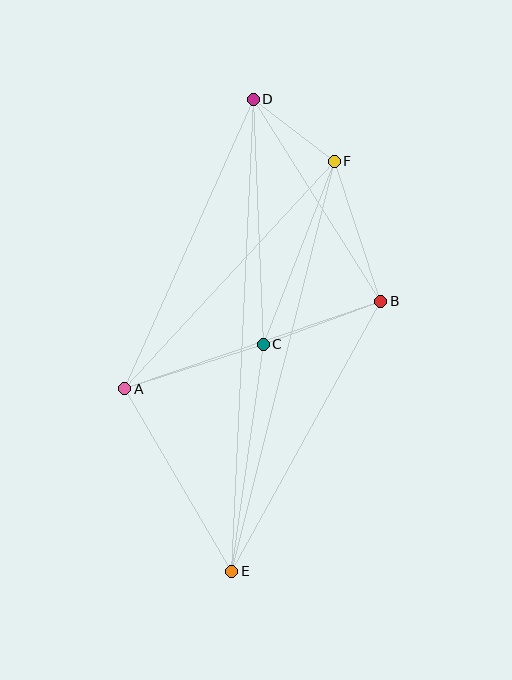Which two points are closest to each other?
Points D and F are closest to each other.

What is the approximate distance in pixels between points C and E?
The distance between C and E is approximately 229 pixels.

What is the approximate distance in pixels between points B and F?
The distance between B and F is approximately 148 pixels.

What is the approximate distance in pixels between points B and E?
The distance between B and E is approximately 308 pixels.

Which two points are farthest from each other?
Points D and E are farthest from each other.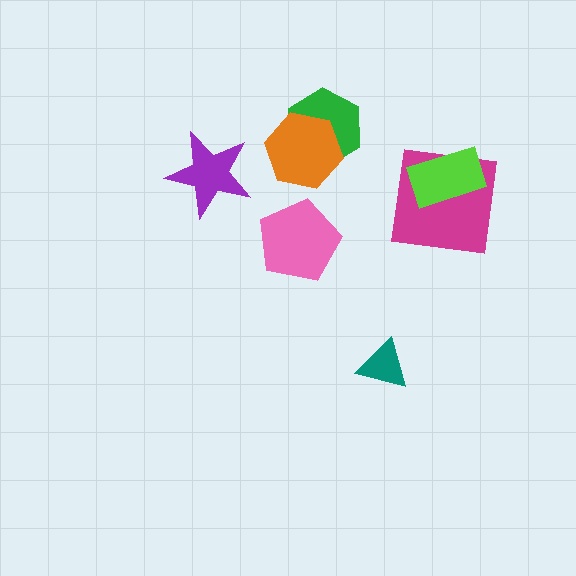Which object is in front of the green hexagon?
The orange hexagon is in front of the green hexagon.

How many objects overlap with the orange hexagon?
1 object overlaps with the orange hexagon.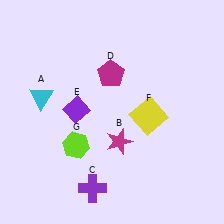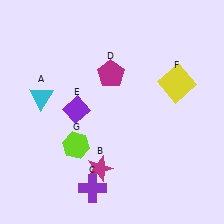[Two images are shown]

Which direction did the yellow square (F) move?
The yellow square (F) moved up.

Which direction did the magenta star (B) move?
The magenta star (B) moved down.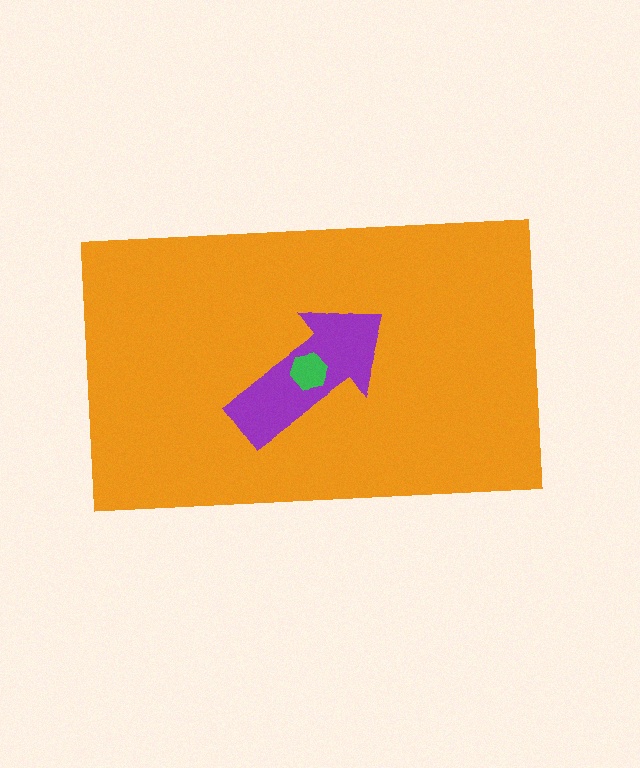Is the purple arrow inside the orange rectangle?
Yes.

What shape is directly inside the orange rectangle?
The purple arrow.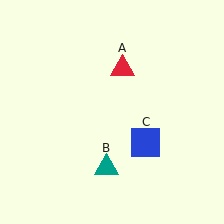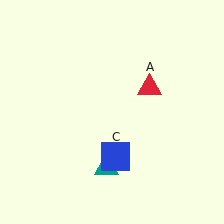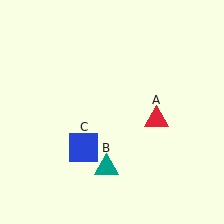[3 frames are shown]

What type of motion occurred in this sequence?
The red triangle (object A), blue square (object C) rotated clockwise around the center of the scene.